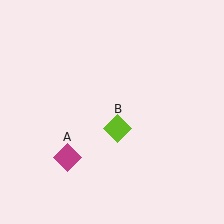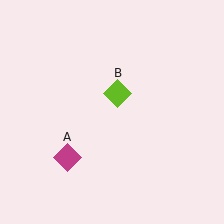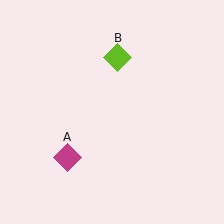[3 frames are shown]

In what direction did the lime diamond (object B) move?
The lime diamond (object B) moved up.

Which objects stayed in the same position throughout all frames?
Magenta diamond (object A) remained stationary.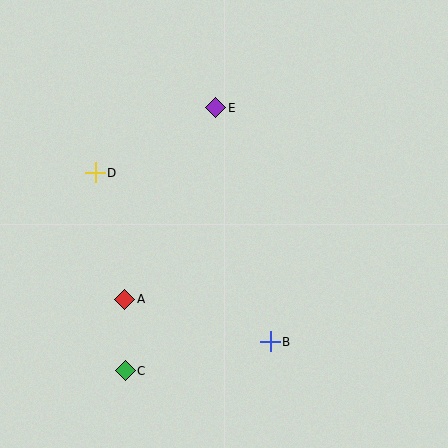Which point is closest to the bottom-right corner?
Point B is closest to the bottom-right corner.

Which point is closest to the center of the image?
Point E at (216, 108) is closest to the center.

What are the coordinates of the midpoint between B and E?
The midpoint between B and E is at (243, 225).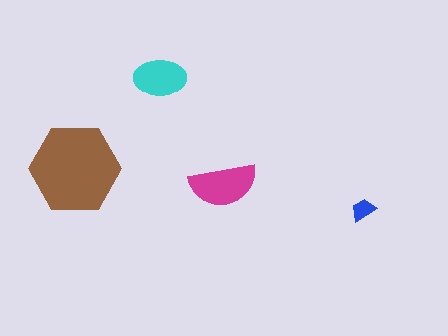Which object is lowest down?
The blue trapezoid is bottommost.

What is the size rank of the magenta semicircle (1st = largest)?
2nd.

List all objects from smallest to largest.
The blue trapezoid, the cyan ellipse, the magenta semicircle, the brown hexagon.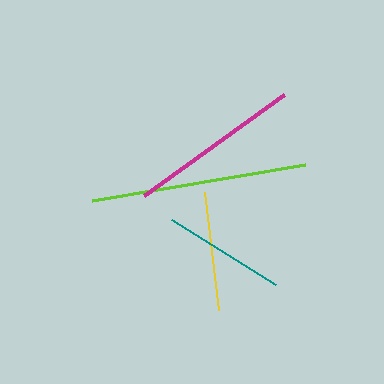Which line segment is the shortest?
The yellow line is the shortest at approximately 119 pixels.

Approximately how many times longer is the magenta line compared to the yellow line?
The magenta line is approximately 1.4 times the length of the yellow line.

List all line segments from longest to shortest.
From longest to shortest: lime, magenta, teal, yellow.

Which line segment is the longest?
The lime line is the longest at approximately 216 pixels.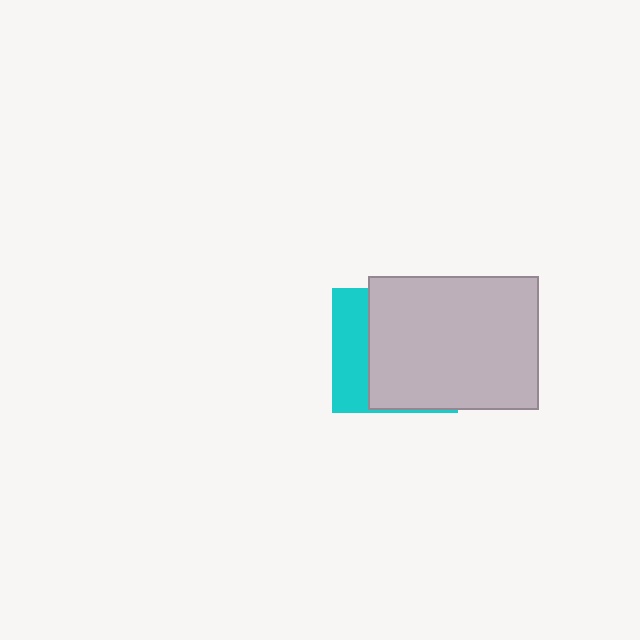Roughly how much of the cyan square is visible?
A small part of it is visible (roughly 31%).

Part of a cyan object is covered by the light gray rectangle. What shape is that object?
It is a square.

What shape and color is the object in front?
The object in front is a light gray rectangle.